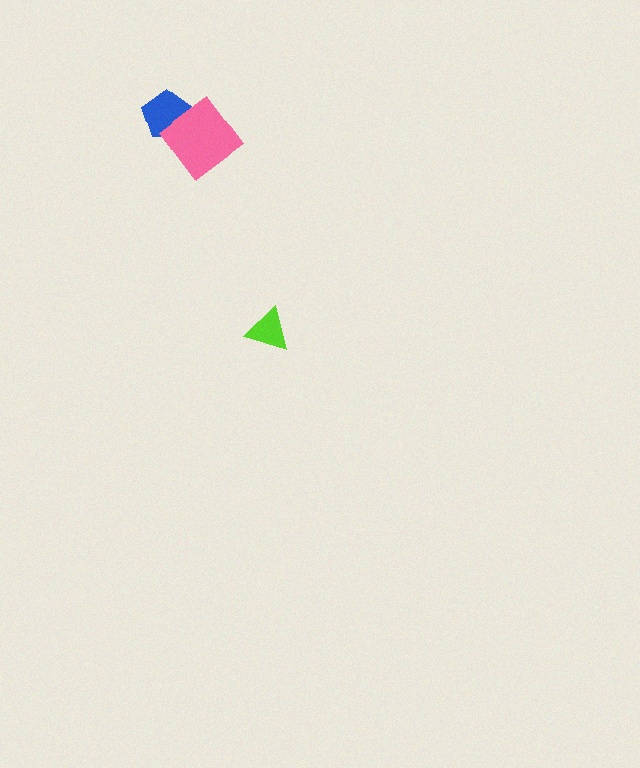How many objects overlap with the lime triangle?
0 objects overlap with the lime triangle.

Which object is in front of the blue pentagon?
The pink diamond is in front of the blue pentagon.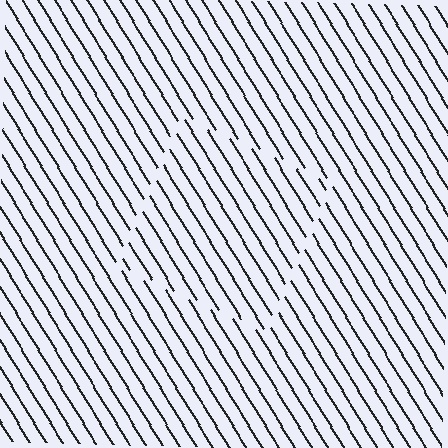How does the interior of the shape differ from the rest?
The interior of the shape contains the same grating, shifted by half a period — the contour is defined by the phase discontinuity where line-ends from the inner and outer gratings abut.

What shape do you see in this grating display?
An illusory square. The interior of the shape contains the same grating, shifted by half a period — the contour is defined by the phase discontinuity where line-ends from the inner and outer gratings abut.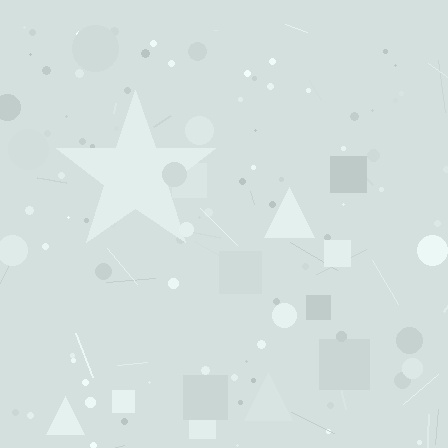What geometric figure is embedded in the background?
A star is embedded in the background.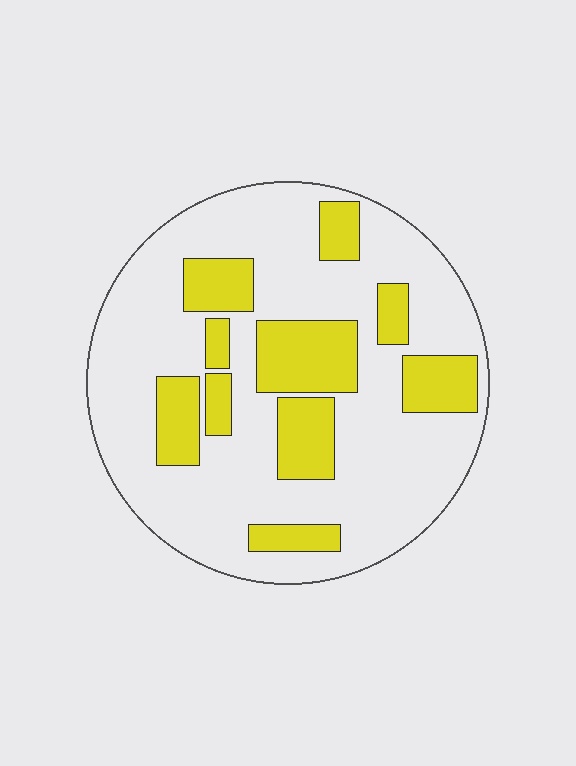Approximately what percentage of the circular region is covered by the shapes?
Approximately 25%.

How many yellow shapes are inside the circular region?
10.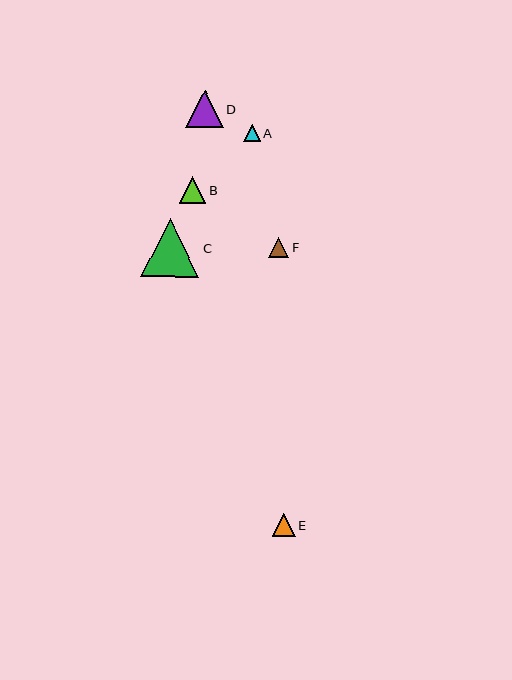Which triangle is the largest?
Triangle C is the largest with a size of approximately 58 pixels.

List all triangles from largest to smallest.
From largest to smallest: C, D, B, E, F, A.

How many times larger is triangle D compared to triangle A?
Triangle D is approximately 2.2 times the size of triangle A.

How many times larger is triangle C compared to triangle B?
Triangle C is approximately 2.2 times the size of triangle B.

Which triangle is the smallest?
Triangle A is the smallest with a size of approximately 17 pixels.